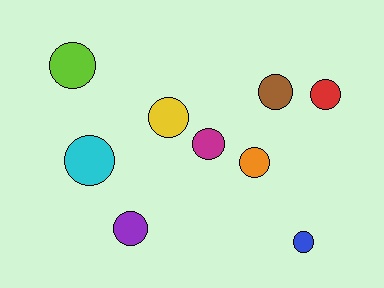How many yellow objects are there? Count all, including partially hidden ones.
There is 1 yellow object.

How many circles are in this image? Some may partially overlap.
There are 9 circles.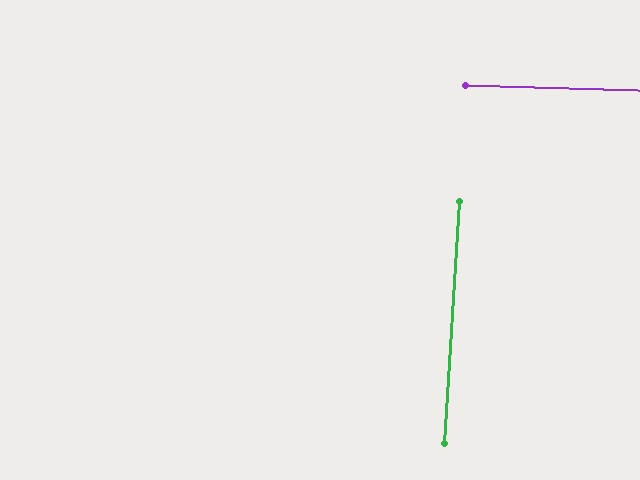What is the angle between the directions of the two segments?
Approximately 88 degrees.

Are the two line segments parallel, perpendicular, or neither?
Perpendicular — they meet at approximately 88°.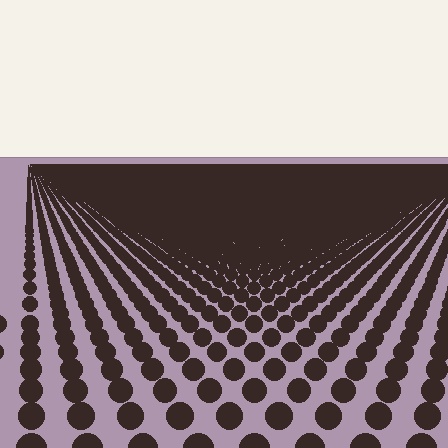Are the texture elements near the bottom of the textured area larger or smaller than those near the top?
Larger. Near the bottom, elements are closer to the viewer and appear at a bigger on-screen size.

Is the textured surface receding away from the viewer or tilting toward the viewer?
The surface is receding away from the viewer. Texture elements get smaller and denser toward the top.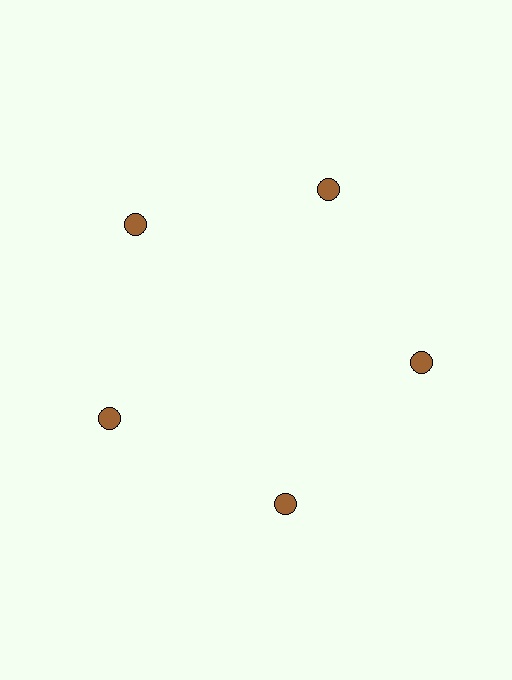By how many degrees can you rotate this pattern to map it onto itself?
The pattern maps onto itself every 72 degrees of rotation.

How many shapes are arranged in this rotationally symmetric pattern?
There are 5 shapes, arranged in 5 groups of 1.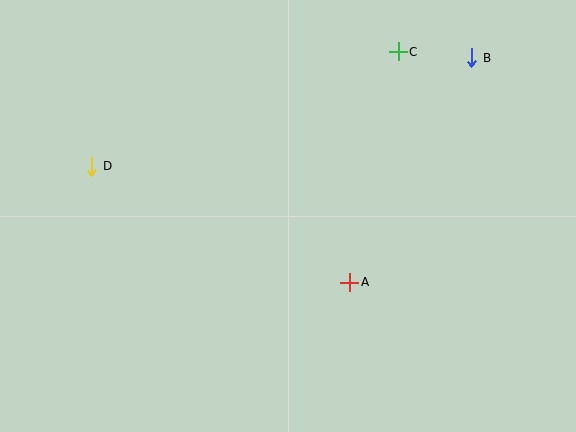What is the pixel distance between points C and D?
The distance between C and D is 327 pixels.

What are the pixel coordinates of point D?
Point D is at (92, 166).